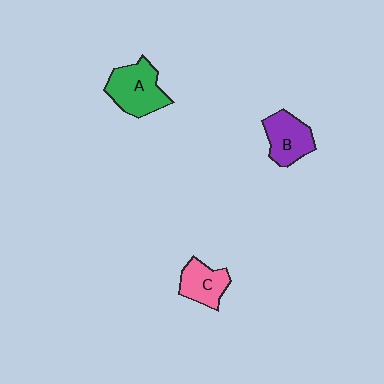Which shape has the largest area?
Shape A (green).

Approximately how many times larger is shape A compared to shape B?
Approximately 1.2 times.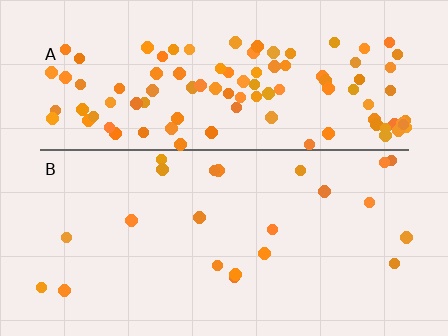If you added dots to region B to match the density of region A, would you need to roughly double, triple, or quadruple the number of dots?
Approximately quadruple.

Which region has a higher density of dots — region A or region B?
A (the top).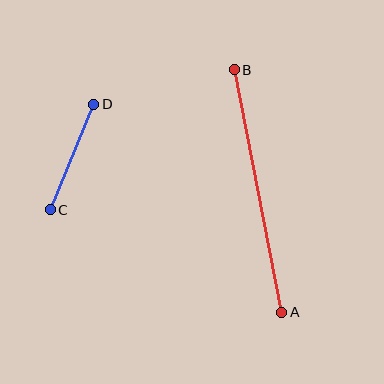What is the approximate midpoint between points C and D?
The midpoint is at approximately (72, 157) pixels.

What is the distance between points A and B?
The distance is approximately 247 pixels.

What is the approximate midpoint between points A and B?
The midpoint is at approximately (258, 191) pixels.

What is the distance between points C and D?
The distance is approximately 114 pixels.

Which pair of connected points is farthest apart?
Points A and B are farthest apart.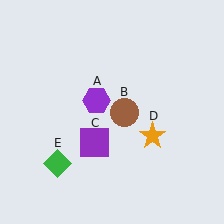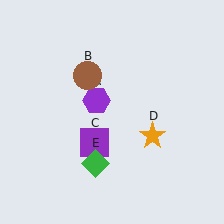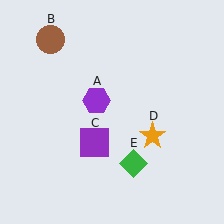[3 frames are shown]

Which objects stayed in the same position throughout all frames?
Purple hexagon (object A) and purple square (object C) and orange star (object D) remained stationary.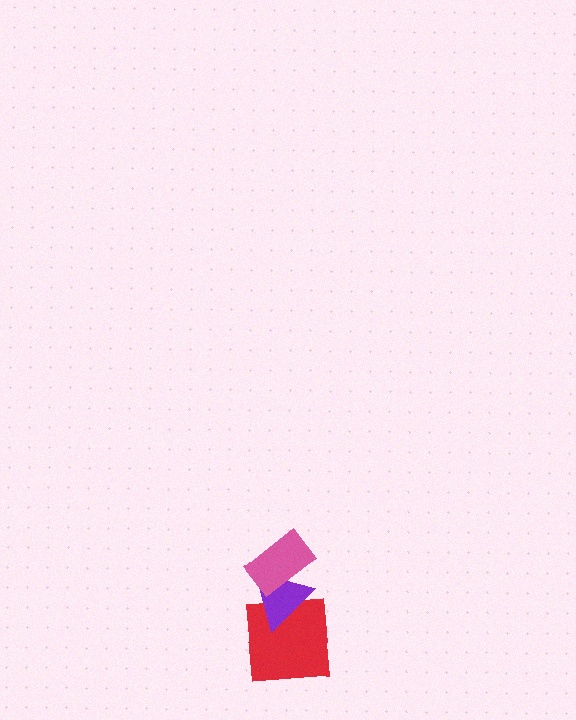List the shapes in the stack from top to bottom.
From top to bottom: the pink rectangle, the purple triangle, the red square.